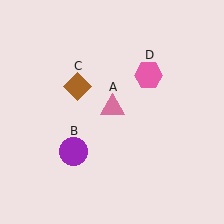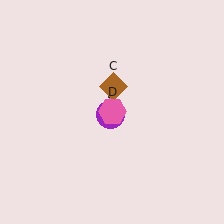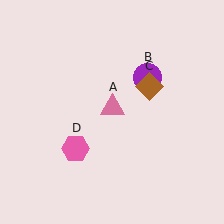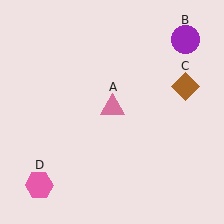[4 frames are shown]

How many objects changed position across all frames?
3 objects changed position: purple circle (object B), brown diamond (object C), pink hexagon (object D).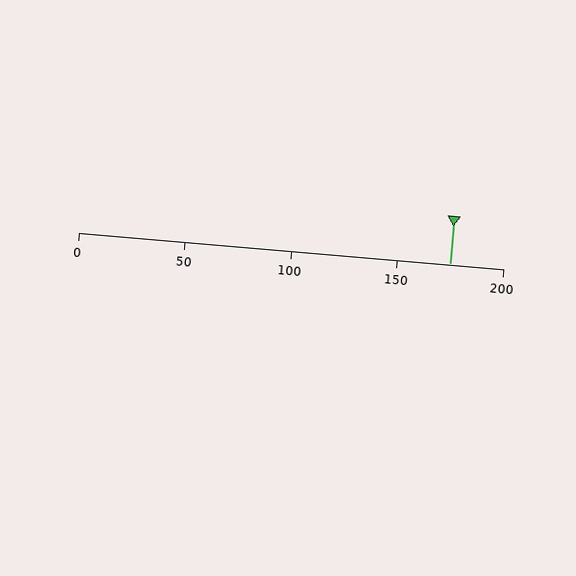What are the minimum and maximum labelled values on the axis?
The axis runs from 0 to 200.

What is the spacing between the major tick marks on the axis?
The major ticks are spaced 50 apart.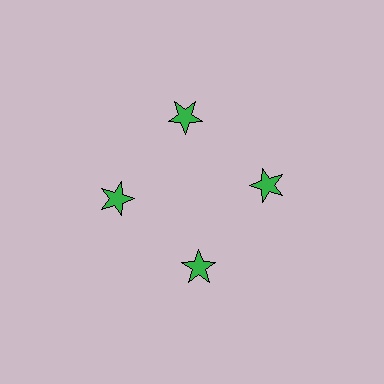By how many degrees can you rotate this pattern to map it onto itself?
The pattern maps onto itself every 90 degrees of rotation.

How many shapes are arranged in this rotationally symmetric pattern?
There are 4 shapes, arranged in 4 groups of 1.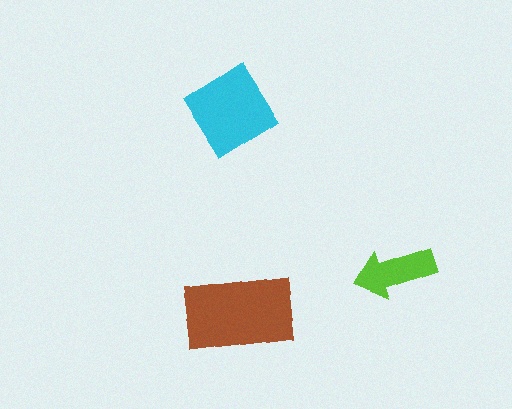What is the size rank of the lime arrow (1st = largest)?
3rd.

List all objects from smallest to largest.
The lime arrow, the cyan diamond, the brown rectangle.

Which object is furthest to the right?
The lime arrow is rightmost.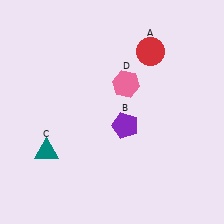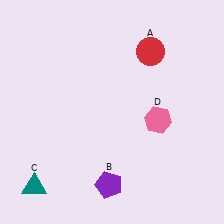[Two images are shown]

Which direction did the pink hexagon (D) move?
The pink hexagon (D) moved down.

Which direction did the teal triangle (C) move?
The teal triangle (C) moved down.